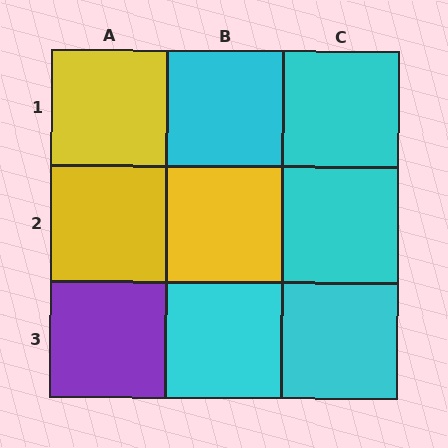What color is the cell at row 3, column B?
Cyan.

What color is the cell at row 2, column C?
Cyan.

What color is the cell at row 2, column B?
Yellow.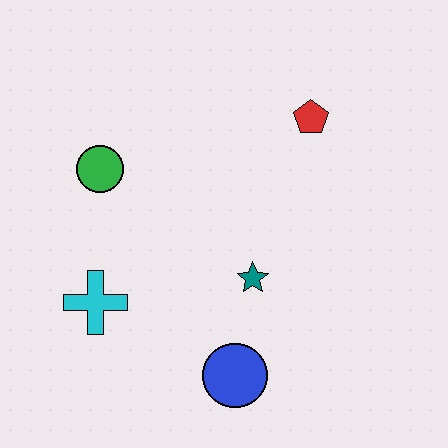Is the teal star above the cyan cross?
Yes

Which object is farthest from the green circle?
The blue circle is farthest from the green circle.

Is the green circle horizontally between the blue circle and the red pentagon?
No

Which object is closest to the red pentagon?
The teal star is closest to the red pentagon.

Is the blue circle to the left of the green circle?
No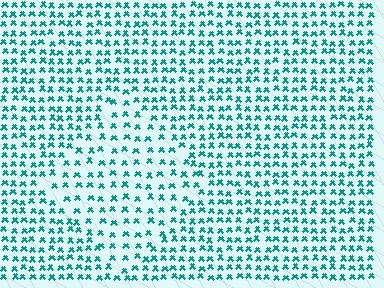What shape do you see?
I see a diamond.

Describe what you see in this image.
The image contains small teal elements arranged at two different densities. A diamond-shaped region is visible where the elements are less densely packed than the surrounding area.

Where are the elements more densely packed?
The elements are more densely packed outside the diamond boundary.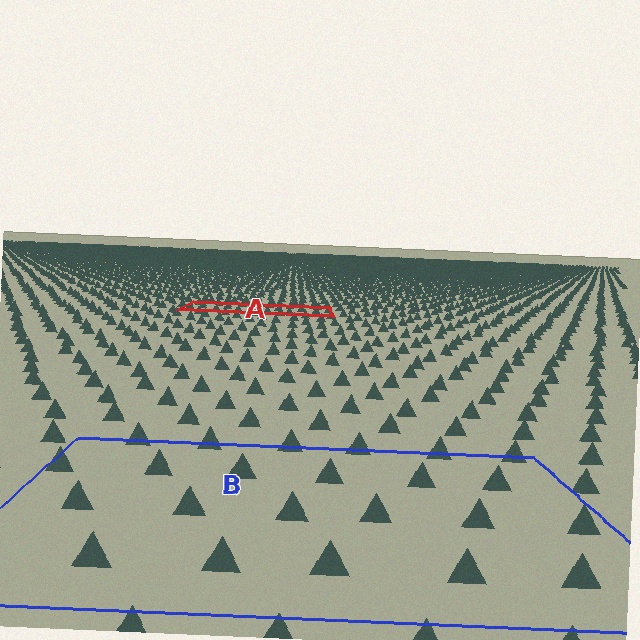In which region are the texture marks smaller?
The texture marks are smaller in region A, because it is farther away.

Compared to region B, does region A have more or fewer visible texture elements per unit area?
Region A has more texture elements per unit area — they are packed more densely because it is farther away.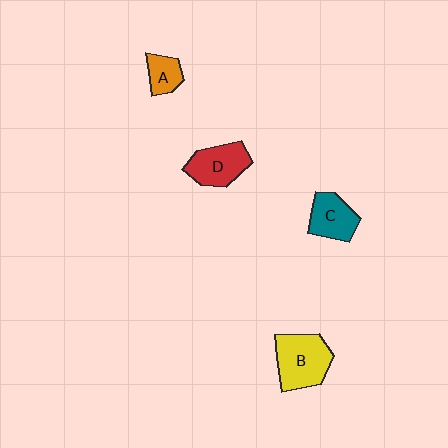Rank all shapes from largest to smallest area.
From largest to smallest: B (yellow), D (red), C (teal), A (orange).